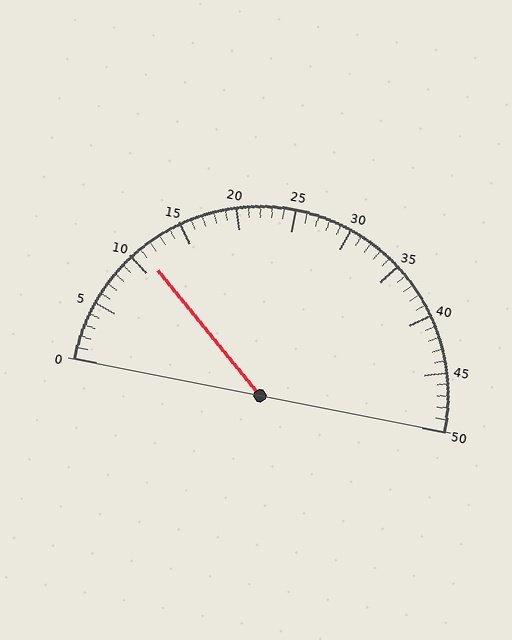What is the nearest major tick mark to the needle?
The nearest major tick mark is 10.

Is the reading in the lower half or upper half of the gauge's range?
The reading is in the lower half of the range (0 to 50).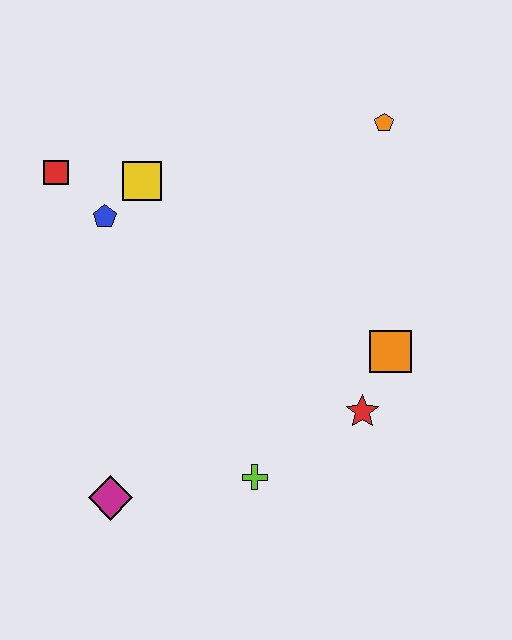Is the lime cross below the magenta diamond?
No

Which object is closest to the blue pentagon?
The yellow square is closest to the blue pentagon.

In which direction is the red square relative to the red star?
The red square is to the left of the red star.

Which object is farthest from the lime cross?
The orange pentagon is farthest from the lime cross.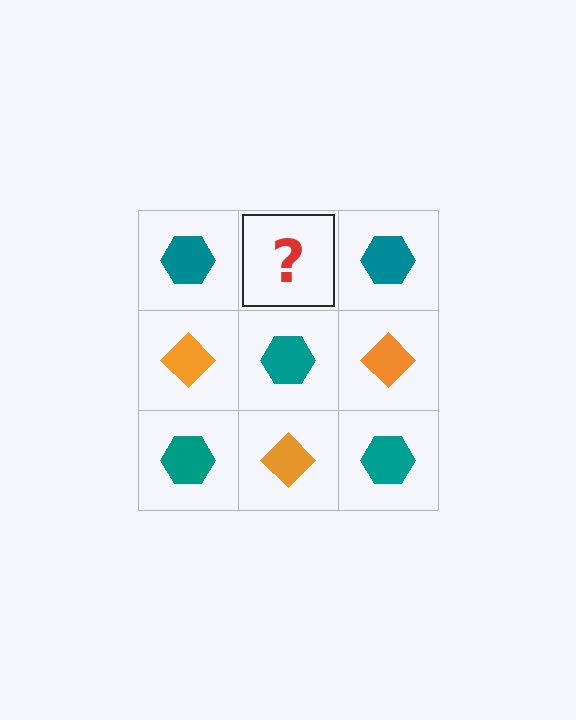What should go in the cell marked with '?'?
The missing cell should contain an orange diamond.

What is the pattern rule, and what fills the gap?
The rule is that it alternates teal hexagon and orange diamond in a checkerboard pattern. The gap should be filled with an orange diamond.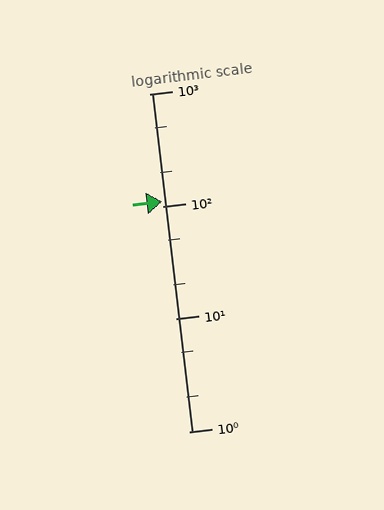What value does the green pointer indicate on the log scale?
The pointer indicates approximately 110.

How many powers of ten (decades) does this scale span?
The scale spans 3 decades, from 1 to 1000.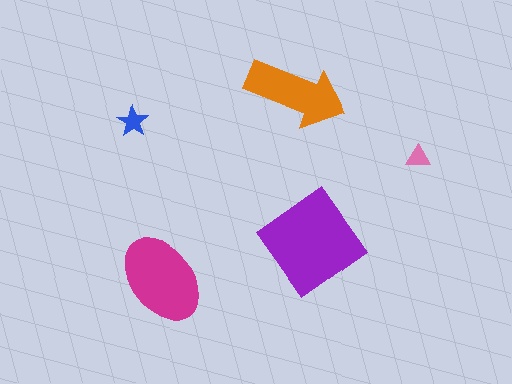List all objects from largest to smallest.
The purple diamond, the magenta ellipse, the orange arrow, the blue star, the pink triangle.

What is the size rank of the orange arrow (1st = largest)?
3rd.